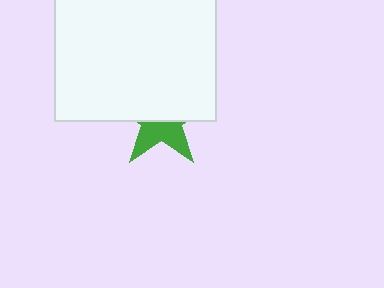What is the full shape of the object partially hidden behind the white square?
The partially hidden object is a green star.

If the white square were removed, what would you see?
You would see the complete green star.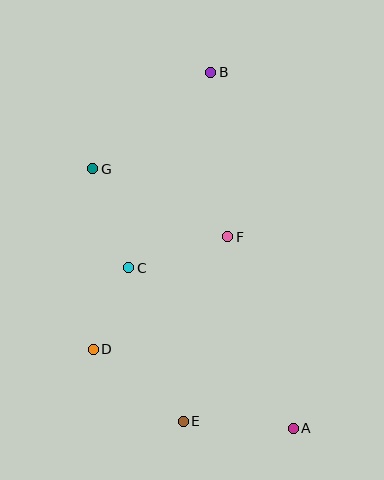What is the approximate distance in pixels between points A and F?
The distance between A and F is approximately 202 pixels.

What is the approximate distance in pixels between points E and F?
The distance between E and F is approximately 190 pixels.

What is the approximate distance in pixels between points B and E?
The distance between B and E is approximately 350 pixels.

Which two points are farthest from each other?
Points A and B are farthest from each other.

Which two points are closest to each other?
Points C and D are closest to each other.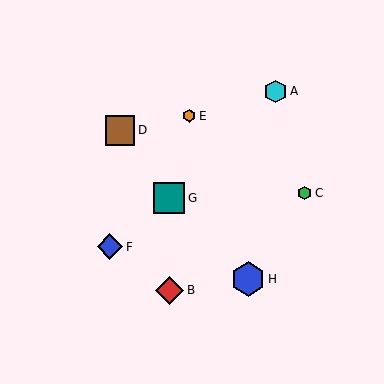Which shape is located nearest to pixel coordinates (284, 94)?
The cyan hexagon (labeled A) at (275, 91) is nearest to that location.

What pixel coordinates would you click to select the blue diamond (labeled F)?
Click at (110, 247) to select the blue diamond F.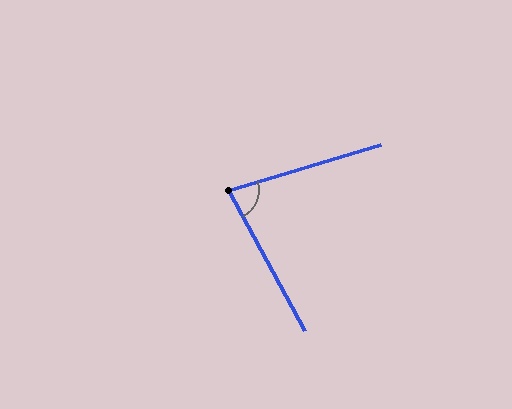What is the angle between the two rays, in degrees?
Approximately 78 degrees.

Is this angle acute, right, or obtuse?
It is acute.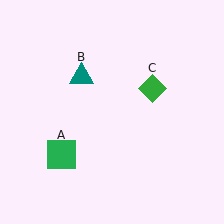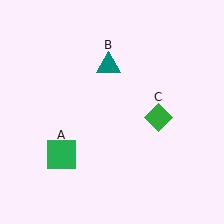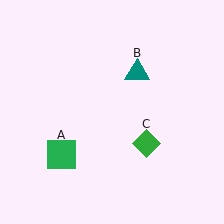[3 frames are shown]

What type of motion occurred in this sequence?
The teal triangle (object B), green diamond (object C) rotated clockwise around the center of the scene.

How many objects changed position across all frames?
2 objects changed position: teal triangle (object B), green diamond (object C).